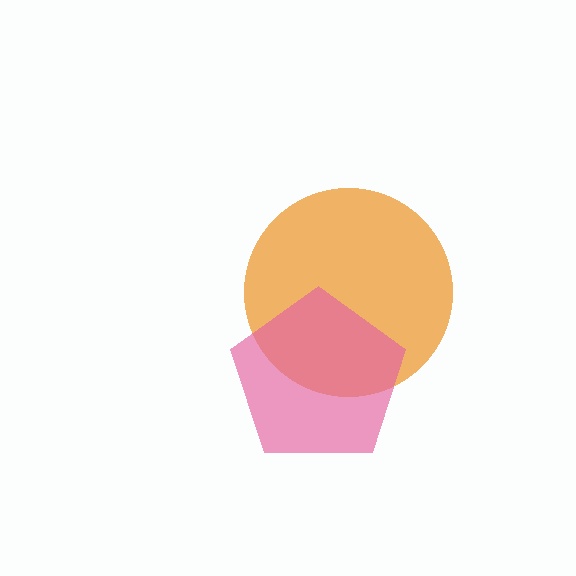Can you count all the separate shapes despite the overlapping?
Yes, there are 2 separate shapes.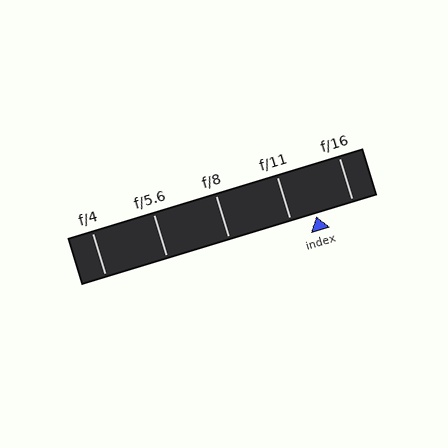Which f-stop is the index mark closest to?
The index mark is closest to f/11.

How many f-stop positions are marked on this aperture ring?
There are 5 f-stop positions marked.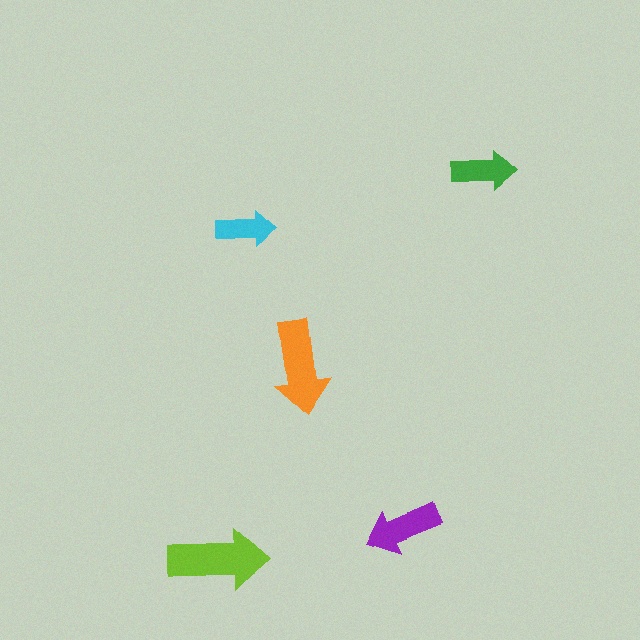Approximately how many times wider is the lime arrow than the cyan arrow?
About 1.5 times wider.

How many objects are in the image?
There are 5 objects in the image.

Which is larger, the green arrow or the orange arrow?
The orange one.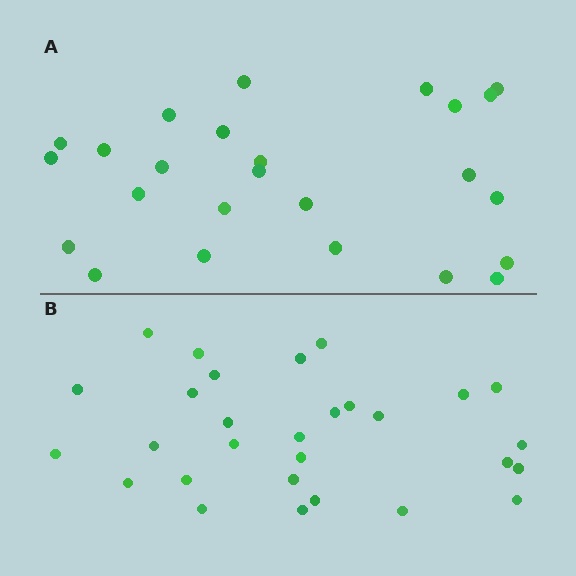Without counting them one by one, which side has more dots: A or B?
Region B (the bottom region) has more dots.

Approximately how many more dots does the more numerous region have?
Region B has about 4 more dots than region A.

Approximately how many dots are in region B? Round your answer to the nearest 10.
About 30 dots. (The exact count is 29, which rounds to 30.)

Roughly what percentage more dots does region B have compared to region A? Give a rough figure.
About 15% more.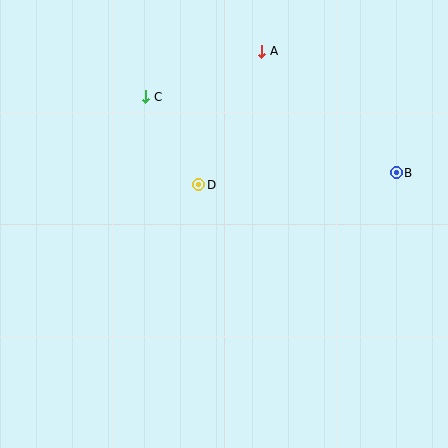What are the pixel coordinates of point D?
Point D is at (199, 185).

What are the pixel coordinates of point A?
Point A is at (262, 51).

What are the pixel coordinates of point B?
Point B is at (396, 173).